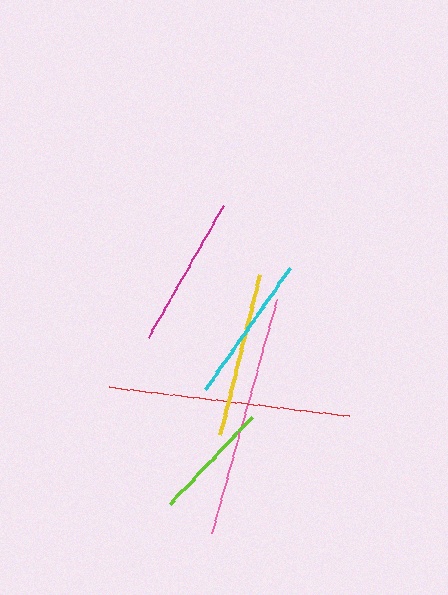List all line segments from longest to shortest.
From longest to shortest: pink, red, yellow, magenta, cyan, lime.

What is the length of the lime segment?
The lime segment is approximately 120 pixels long.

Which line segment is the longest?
The pink line is the longest at approximately 243 pixels.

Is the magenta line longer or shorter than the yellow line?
The yellow line is longer than the magenta line.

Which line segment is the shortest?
The lime line is the shortest at approximately 120 pixels.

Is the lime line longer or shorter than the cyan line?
The cyan line is longer than the lime line.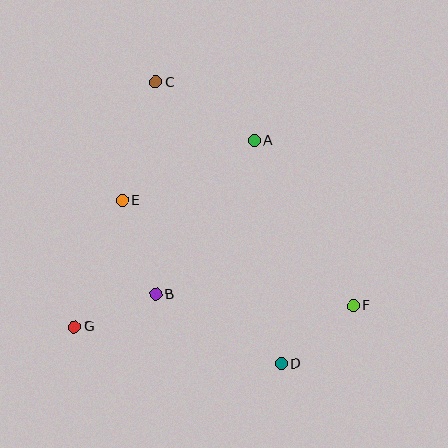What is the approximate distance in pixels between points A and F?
The distance between A and F is approximately 192 pixels.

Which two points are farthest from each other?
Points C and D are farthest from each other.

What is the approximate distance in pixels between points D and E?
The distance between D and E is approximately 228 pixels.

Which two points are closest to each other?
Points B and G are closest to each other.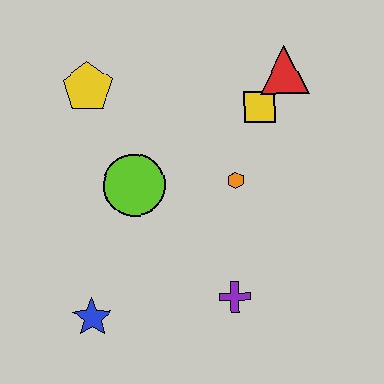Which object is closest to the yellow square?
The red triangle is closest to the yellow square.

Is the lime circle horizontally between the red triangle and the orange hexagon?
No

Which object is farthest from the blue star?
The red triangle is farthest from the blue star.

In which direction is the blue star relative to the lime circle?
The blue star is below the lime circle.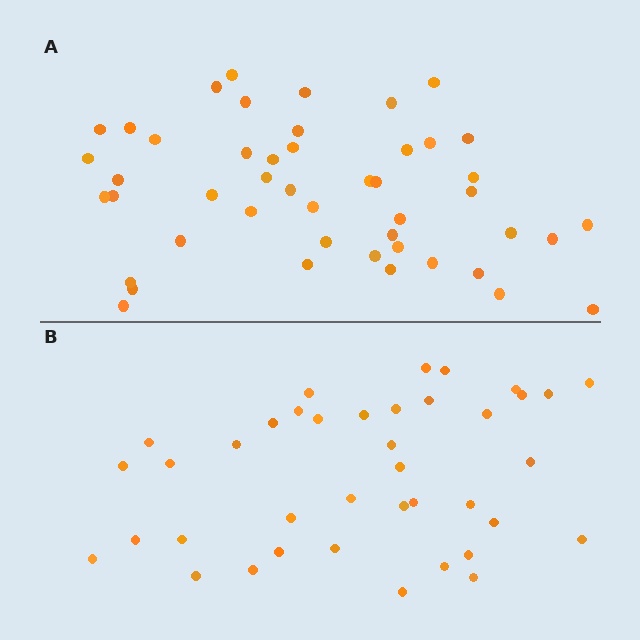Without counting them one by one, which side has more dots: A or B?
Region A (the top region) has more dots.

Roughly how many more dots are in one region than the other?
Region A has roughly 8 or so more dots than region B.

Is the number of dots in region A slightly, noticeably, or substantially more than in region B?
Region A has only slightly more — the two regions are fairly close. The ratio is roughly 1.2 to 1.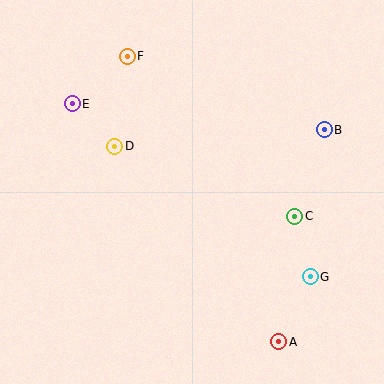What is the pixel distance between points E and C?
The distance between E and C is 249 pixels.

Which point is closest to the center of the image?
Point D at (115, 146) is closest to the center.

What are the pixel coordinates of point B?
Point B is at (324, 130).